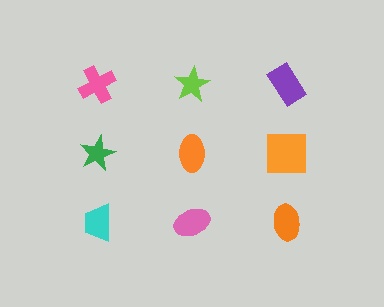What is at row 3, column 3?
An orange ellipse.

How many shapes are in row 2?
3 shapes.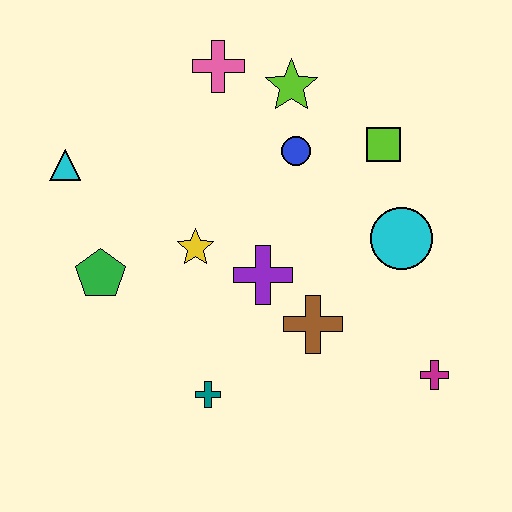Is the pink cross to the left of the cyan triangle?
No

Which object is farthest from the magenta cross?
The cyan triangle is farthest from the magenta cross.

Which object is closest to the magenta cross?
The brown cross is closest to the magenta cross.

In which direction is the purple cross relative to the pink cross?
The purple cross is below the pink cross.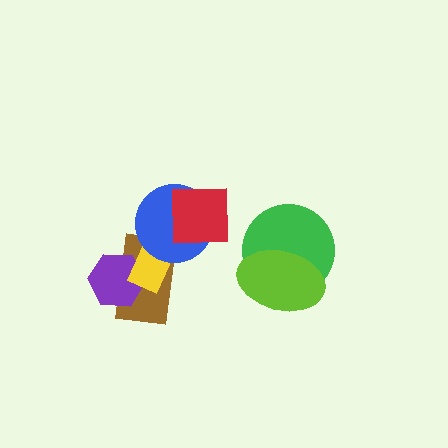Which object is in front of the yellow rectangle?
The blue circle is in front of the yellow rectangle.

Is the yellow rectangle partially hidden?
Yes, it is partially covered by another shape.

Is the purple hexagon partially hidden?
Yes, it is partially covered by another shape.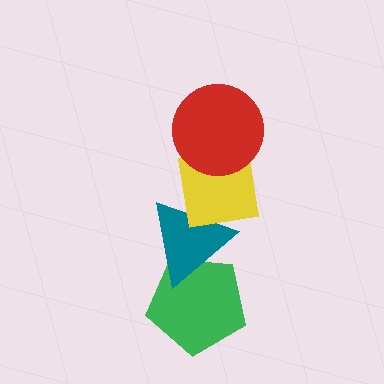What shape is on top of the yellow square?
The red circle is on top of the yellow square.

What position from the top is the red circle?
The red circle is 1st from the top.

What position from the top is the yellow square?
The yellow square is 2nd from the top.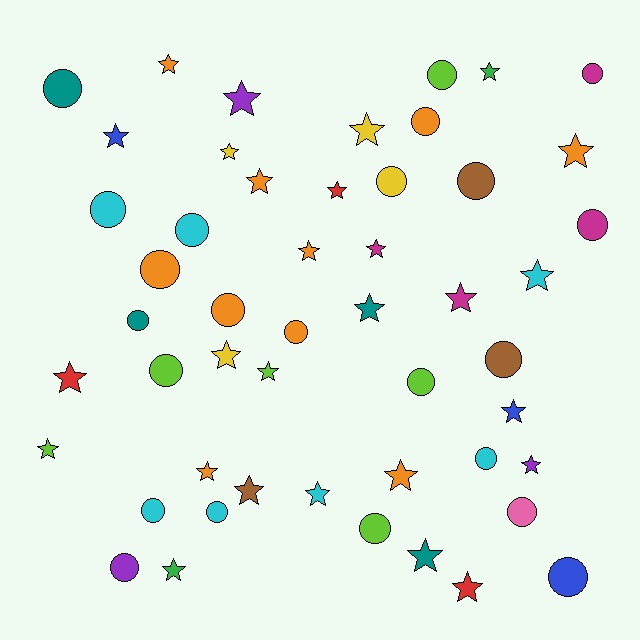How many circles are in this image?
There are 23 circles.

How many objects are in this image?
There are 50 objects.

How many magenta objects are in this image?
There are 4 magenta objects.